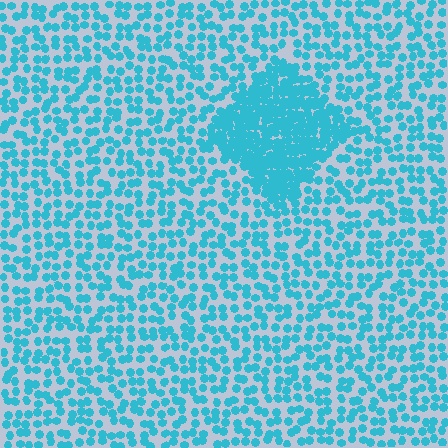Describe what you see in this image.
The image contains small cyan elements arranged at two different densities. A diamond-shaped region is visible where the elements are more densely packed than the surrounding area.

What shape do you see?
I see a diamond.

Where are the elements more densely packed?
The elements are more densely packed inside the diamond boundary.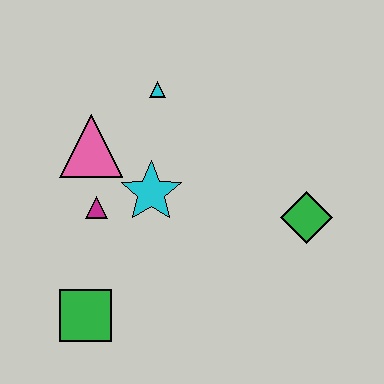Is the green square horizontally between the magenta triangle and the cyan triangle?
No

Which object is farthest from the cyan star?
The green diamond is farthest from the cyan star.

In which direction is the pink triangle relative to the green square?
The pink triangle is above the green square.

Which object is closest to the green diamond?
The cyan star is closest to the green diamond.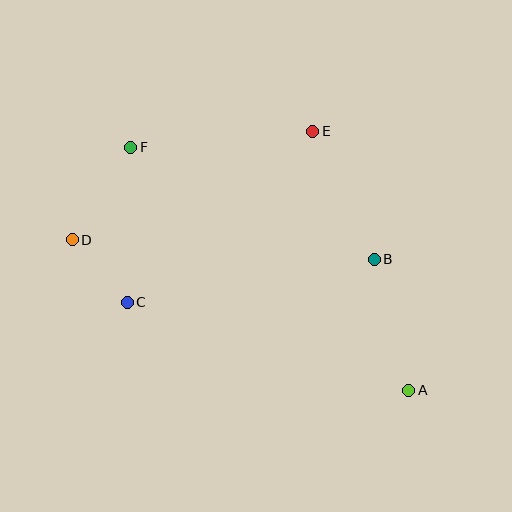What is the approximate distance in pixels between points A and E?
The distance between A and E is approximately 277 pixels.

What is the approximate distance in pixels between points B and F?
The distance between B and F is approximately 268 pixels.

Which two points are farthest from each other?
Points A and F are farthest from each other.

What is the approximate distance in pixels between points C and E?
The distance between C and E is approximately 252 pixels.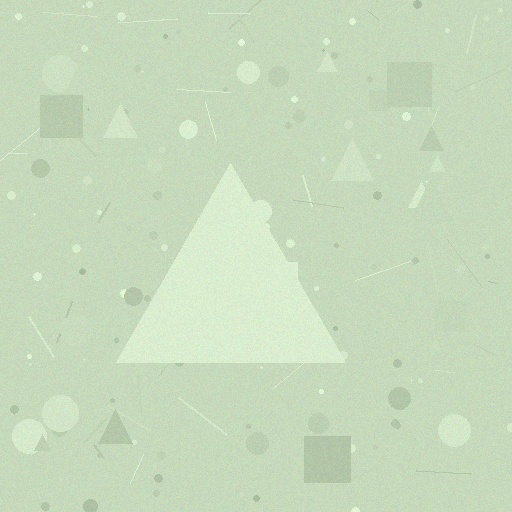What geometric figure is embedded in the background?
A triangle is embedded in the background.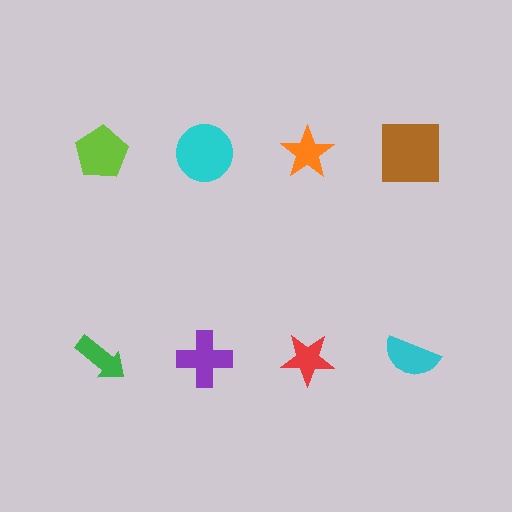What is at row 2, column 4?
A cyan semicircle.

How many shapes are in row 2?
4 shapes.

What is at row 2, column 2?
A purple cross.